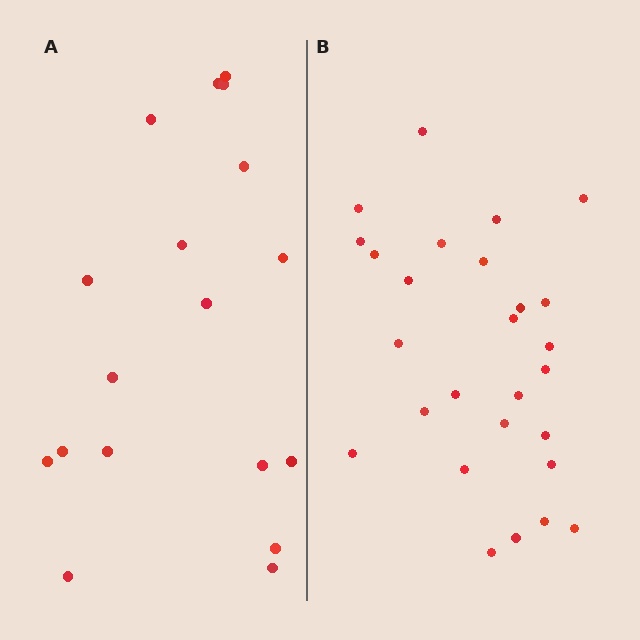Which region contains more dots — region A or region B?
Region B (the right region) has more dots.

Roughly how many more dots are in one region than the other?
Region B has roughly 8 or so more dots than region A.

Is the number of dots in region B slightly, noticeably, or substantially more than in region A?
Region B has substantially more. The ratio is roughly 1.5 to 1.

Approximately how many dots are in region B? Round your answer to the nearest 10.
About 30 dots. (The exact count is 27, which rounds to 30.)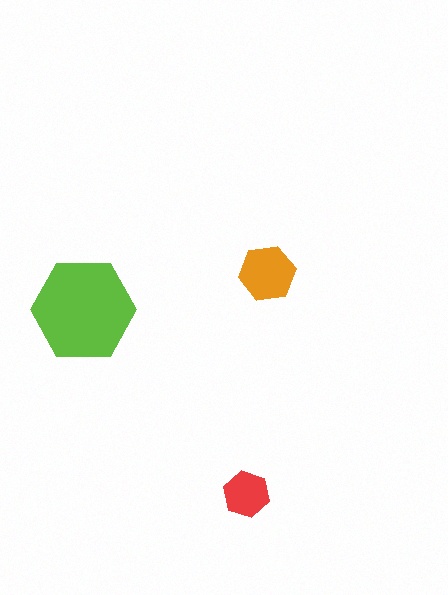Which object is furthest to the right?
The orange hexagon is rightmost.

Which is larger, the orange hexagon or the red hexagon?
The orange one.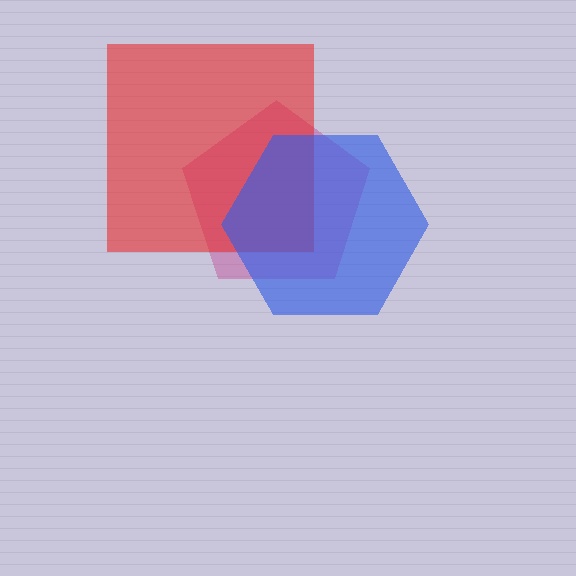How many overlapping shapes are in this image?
There are 3 overlapping shapes in the image.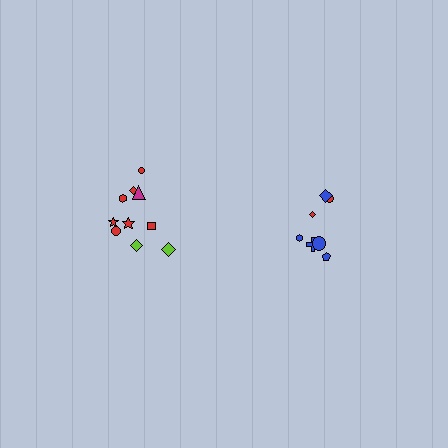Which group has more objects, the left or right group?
The left group.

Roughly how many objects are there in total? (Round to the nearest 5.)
Roughly 15 objects in total.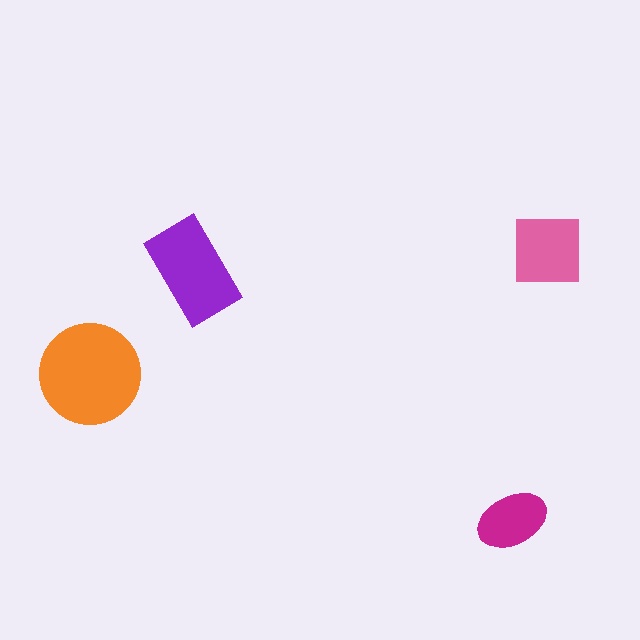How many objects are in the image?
There are 4 objects in the image.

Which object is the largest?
The orange circle.